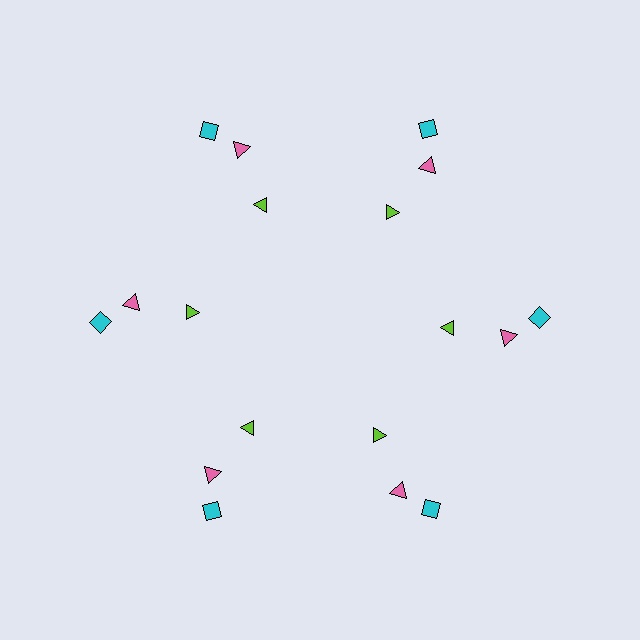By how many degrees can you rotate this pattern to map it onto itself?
The pattern maps onto itself every 60 degrees of rotation.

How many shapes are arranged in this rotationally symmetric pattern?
There are 18 shapes, arranged in 6 groups of 3.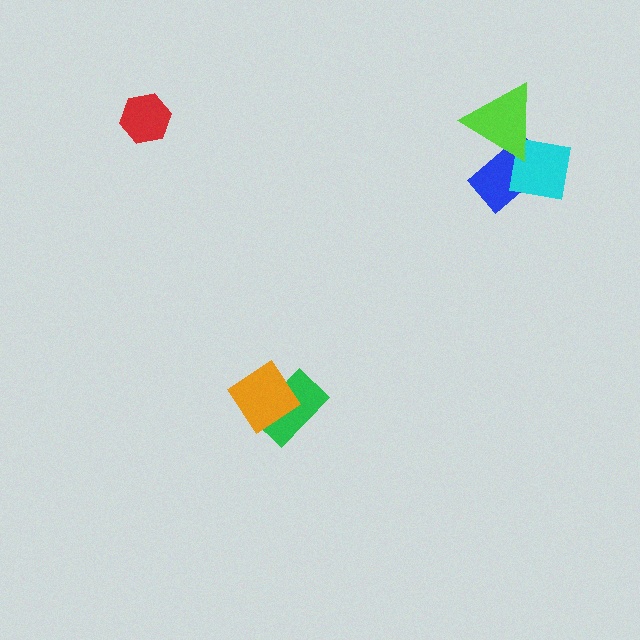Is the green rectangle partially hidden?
Yes, it is partially covered by another shape.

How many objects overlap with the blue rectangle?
2 objects overlap with the blue rectangle.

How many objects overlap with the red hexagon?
0 objects overlap with the red hexagon.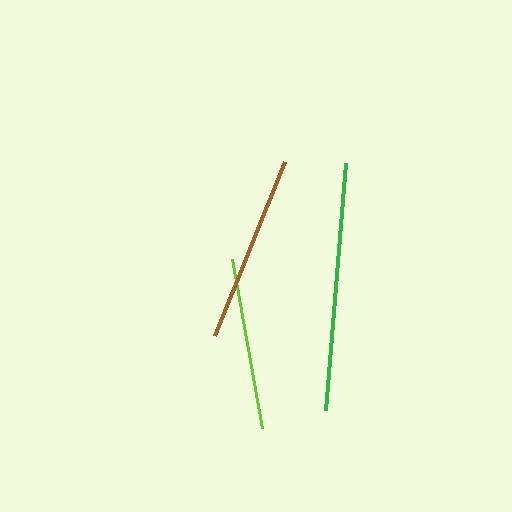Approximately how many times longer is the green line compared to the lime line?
The green line is approximately 1.4 times the length of the lime line.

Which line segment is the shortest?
The lime line is the shortest at approximately 171 pixels.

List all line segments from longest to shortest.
From longest to shortest: green, brown, lime.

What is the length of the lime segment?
The lime segment is approximately 171 pixels long.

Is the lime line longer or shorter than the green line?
The green line is longer than the lime line.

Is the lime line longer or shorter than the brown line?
The brown line is longer than the lime line.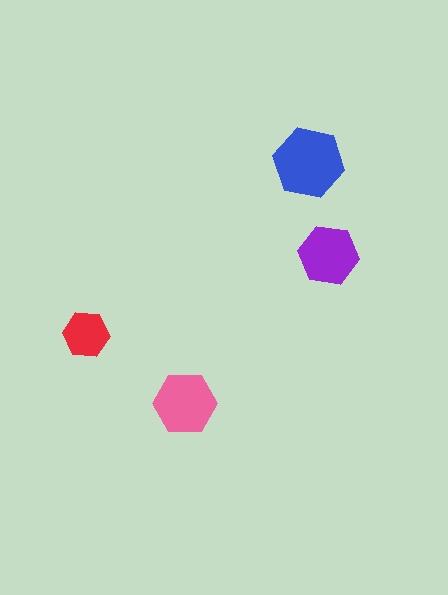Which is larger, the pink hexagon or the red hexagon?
The pink one.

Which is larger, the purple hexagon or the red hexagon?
The purple one.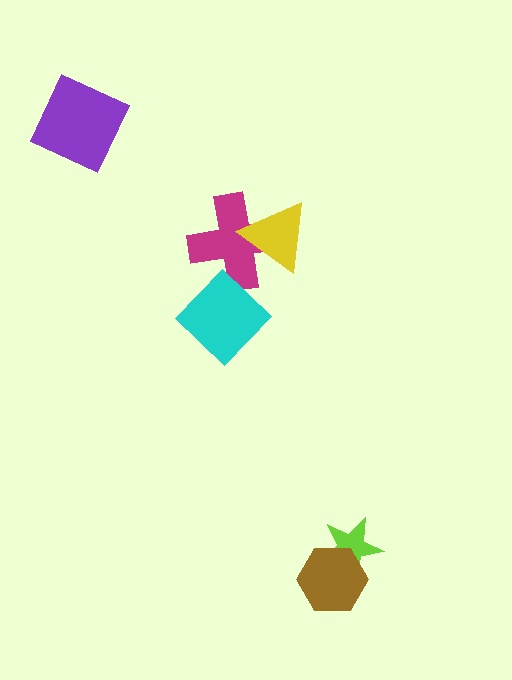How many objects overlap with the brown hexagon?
1 object overlaps with the brown hexagon.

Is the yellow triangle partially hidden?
No, no other shape covers it.